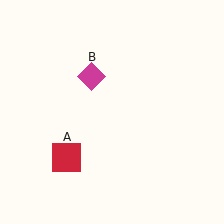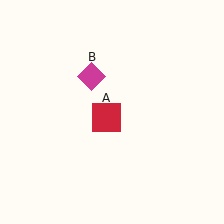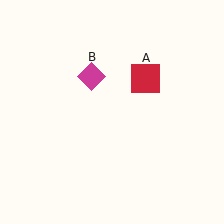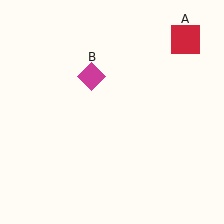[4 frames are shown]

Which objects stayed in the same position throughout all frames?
Magenta diamond (object B) remained stationary.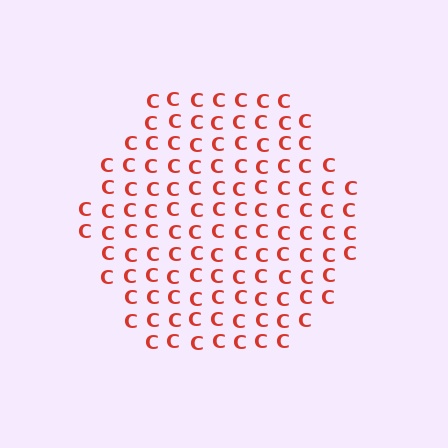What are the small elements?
The small elements are letter C's.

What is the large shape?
The large shape is a hexagon.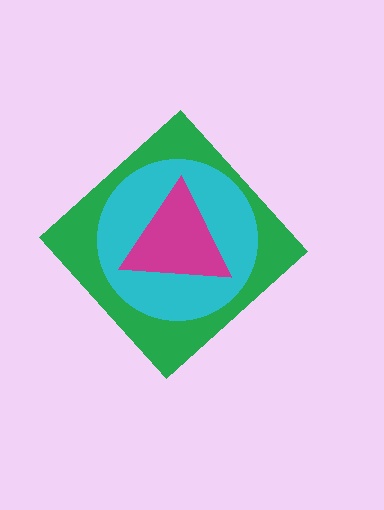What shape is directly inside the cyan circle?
The magenta triangle.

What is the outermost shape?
The green diamond.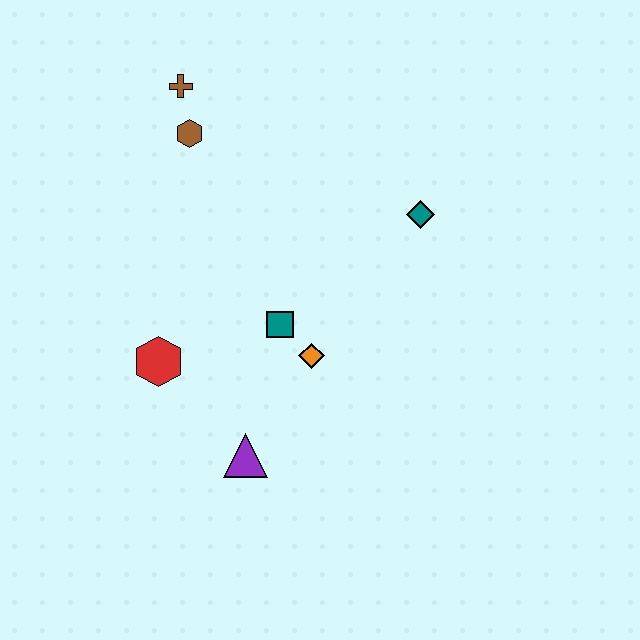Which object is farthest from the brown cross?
The purple triangle is farthest from the brown cross.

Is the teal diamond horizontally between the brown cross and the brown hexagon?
No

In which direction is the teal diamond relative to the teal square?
The teal diamond is to the right of the teal square.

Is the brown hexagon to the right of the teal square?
No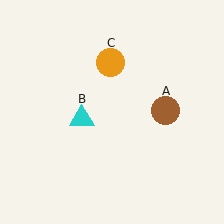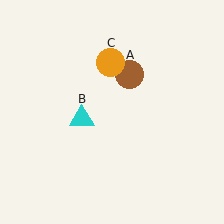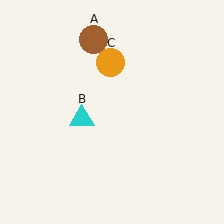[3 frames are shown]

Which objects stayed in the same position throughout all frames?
Cyan triangle (object B) and orange circle (object C) remained stationary.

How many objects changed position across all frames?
1 object changed position: brown circle (object A).